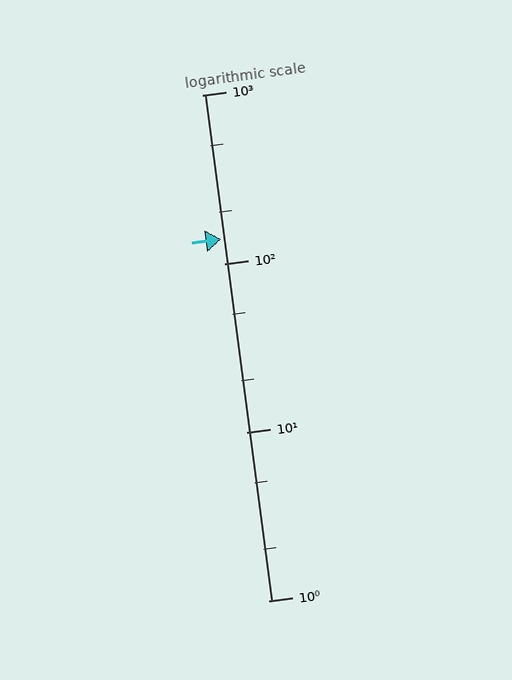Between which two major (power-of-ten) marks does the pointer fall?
The pointer is between 100 and 1000.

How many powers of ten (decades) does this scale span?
The scale spans 3 decades, from 1 to 1000.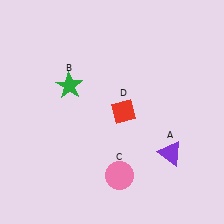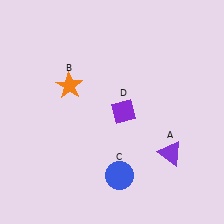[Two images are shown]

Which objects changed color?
B changed from green to orange. C changed from pink to blue. D changed from red to purple.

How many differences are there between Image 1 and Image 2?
There are 3 differences between the two images.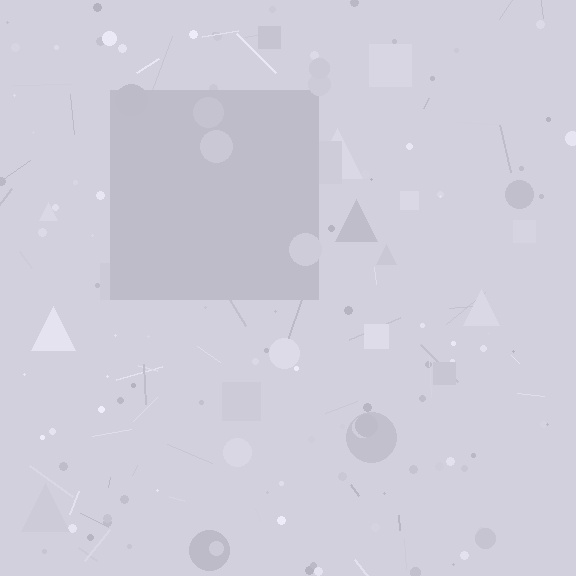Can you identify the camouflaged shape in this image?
The camouflaged shape is a square.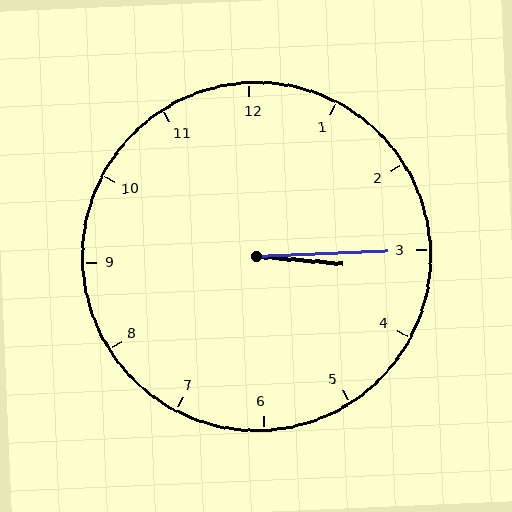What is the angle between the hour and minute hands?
Approximately 8 degrees.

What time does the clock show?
3:15.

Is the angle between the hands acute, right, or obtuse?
It is acute.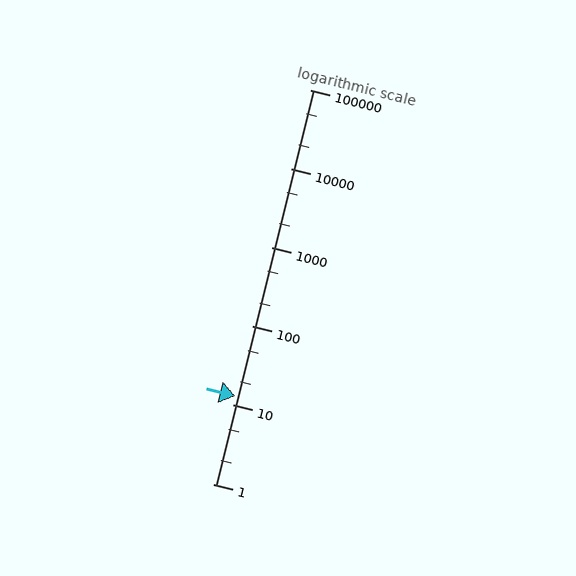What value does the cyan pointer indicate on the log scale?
The pointer indicates approximately 13.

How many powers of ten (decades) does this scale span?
The scale spans 5 decades, from 1 to 100000.